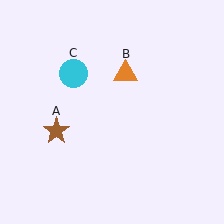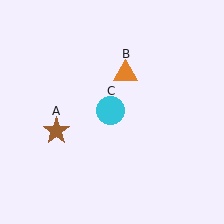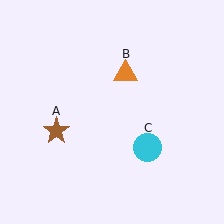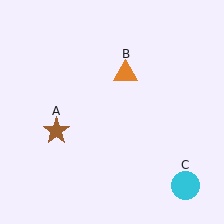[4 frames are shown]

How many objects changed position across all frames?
1 object changed position: cyan circle (object C).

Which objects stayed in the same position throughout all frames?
Brown star (object A) and orange triangle (object B) remained stationary.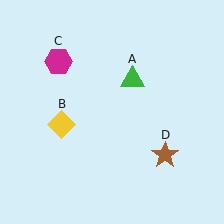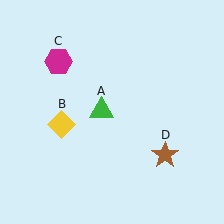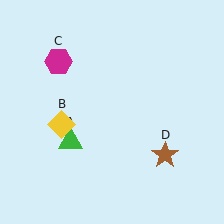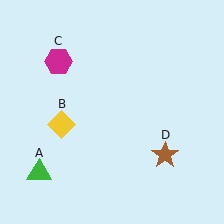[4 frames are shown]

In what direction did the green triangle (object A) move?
The green triangle (object A) moved down and to the left.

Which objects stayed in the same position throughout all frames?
Yellow diamond (object B) and magenta hexagon (object C) and brown star (object D) remained stationary.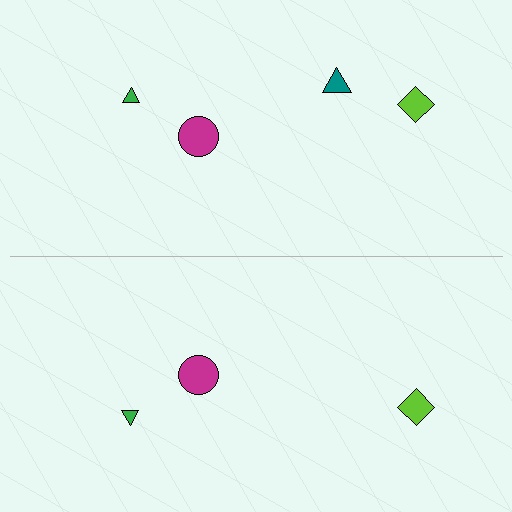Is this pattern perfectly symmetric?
No, the pattern is not perfectly symmetric. A teal triangle is missing from the bottom side.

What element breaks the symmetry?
A teal triangle is missing from the bottom side.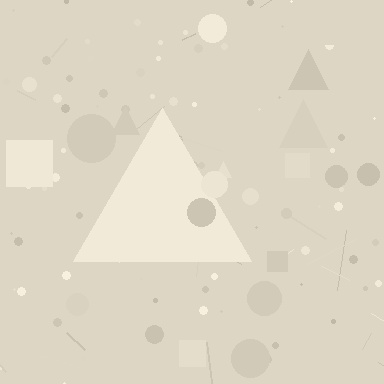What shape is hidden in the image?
A triangle is hidden in the image.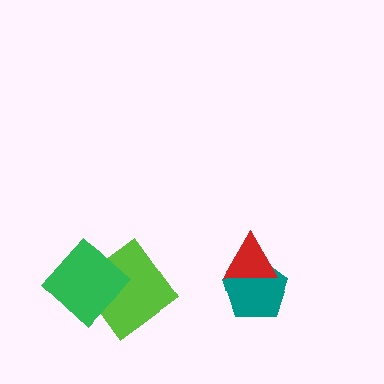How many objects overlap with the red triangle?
1 object overlaps with the red triangle.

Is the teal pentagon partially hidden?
Yes, it is partially covered by another shape.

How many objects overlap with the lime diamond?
1 object overlaps with the lime diamond.